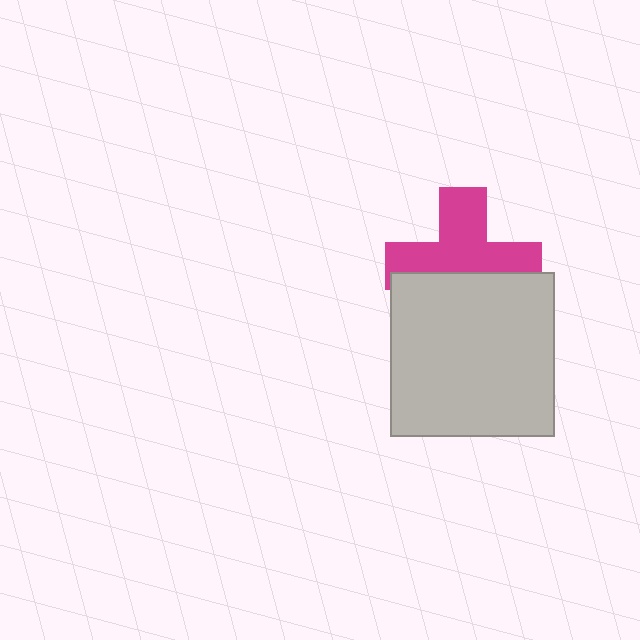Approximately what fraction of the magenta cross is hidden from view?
Roughly 42% of the magenta cross is hidden behind the light gray square.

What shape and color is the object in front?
The object in front is a light gray square.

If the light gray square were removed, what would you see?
You would see the complete magenta cross.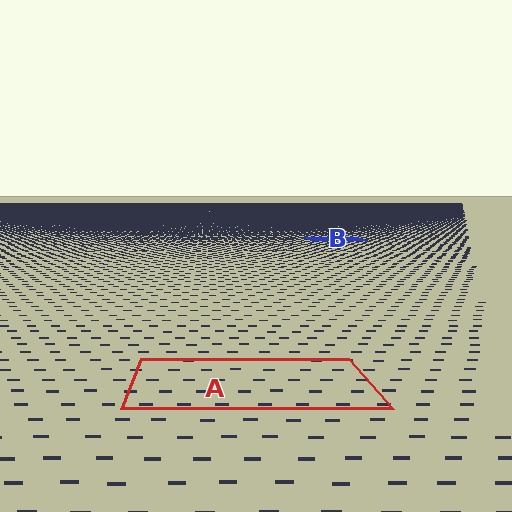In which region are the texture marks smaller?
The texture marks are smaller in region B, because it is farther away.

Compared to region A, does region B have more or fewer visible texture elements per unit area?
Region B has more texture elements per unit area — they are packed more densely because it is farther away.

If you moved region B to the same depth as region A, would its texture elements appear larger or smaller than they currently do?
They would appear larger. At a closer depth, the same texture elements are projected at a bigger on-screen size.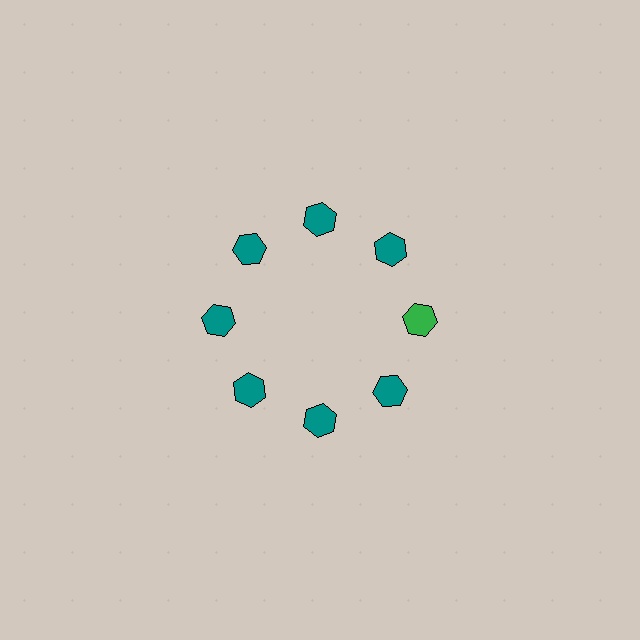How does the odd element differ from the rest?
It has a different color: green instead of teal.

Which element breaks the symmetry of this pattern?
The green hexagon at roughly the 3 o'clock position breaks the symmetry. All other shapes are teal hexagons.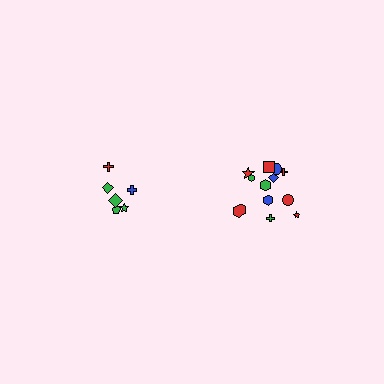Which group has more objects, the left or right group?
The right group.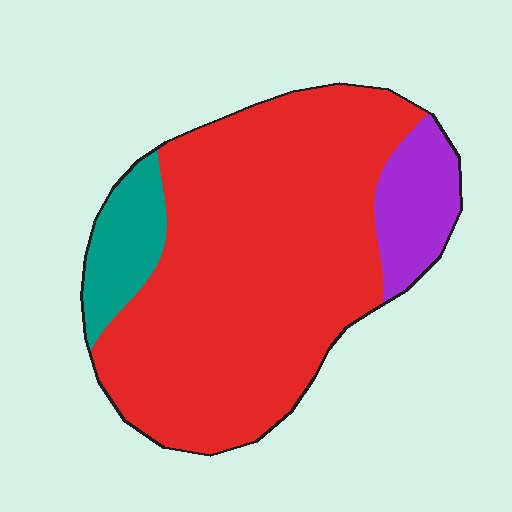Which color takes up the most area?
Red, at roughly 80%.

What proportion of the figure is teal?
Teal takes up less than a sixth of the figure.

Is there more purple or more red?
Red.